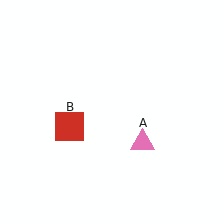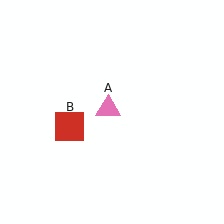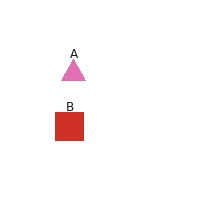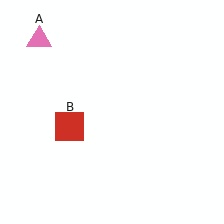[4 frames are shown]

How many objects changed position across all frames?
1 object changed position: pink triangle (object A).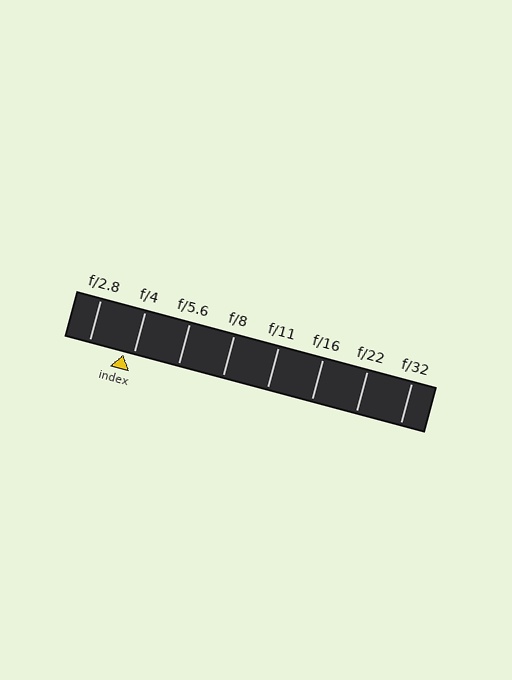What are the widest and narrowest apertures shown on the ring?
The widest aperture shown is f/2.8 and the narrowest is f/32.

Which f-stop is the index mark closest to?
The index mark is closest to f/4.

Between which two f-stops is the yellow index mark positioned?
The index mark is between f/2.8 and f/4.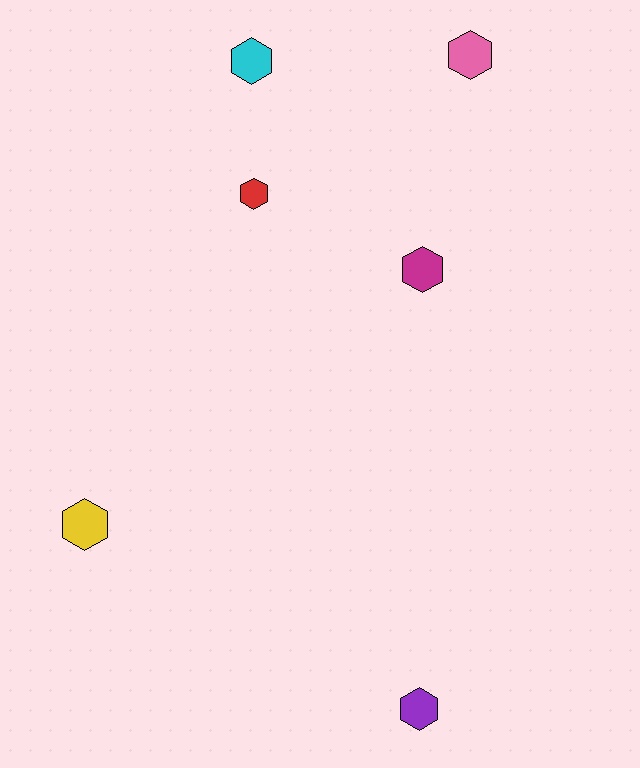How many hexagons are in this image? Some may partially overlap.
There are 6 hexagons.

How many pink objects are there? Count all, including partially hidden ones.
There is 1 pink object.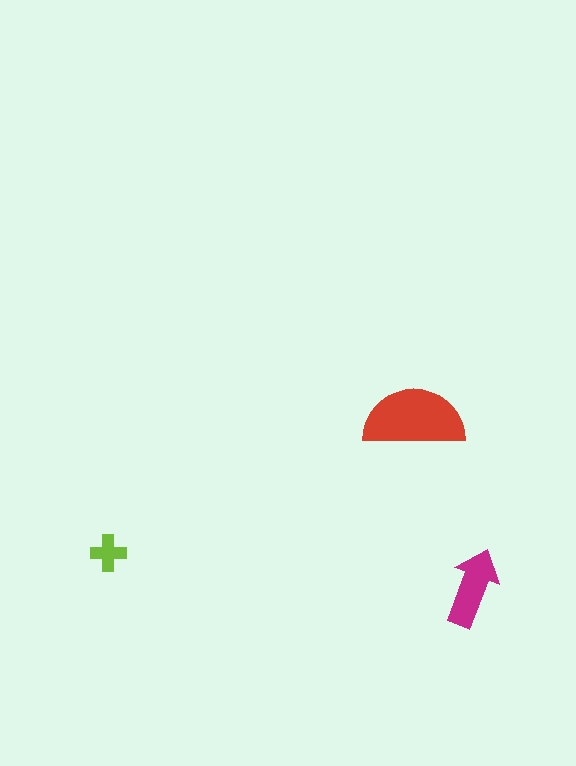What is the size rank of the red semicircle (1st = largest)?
1st.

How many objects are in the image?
There are 3 objects in the image.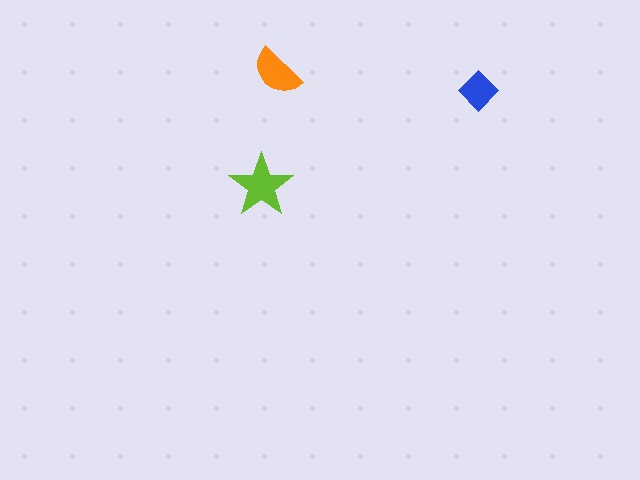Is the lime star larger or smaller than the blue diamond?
Larger.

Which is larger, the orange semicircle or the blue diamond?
The orange semicircle.